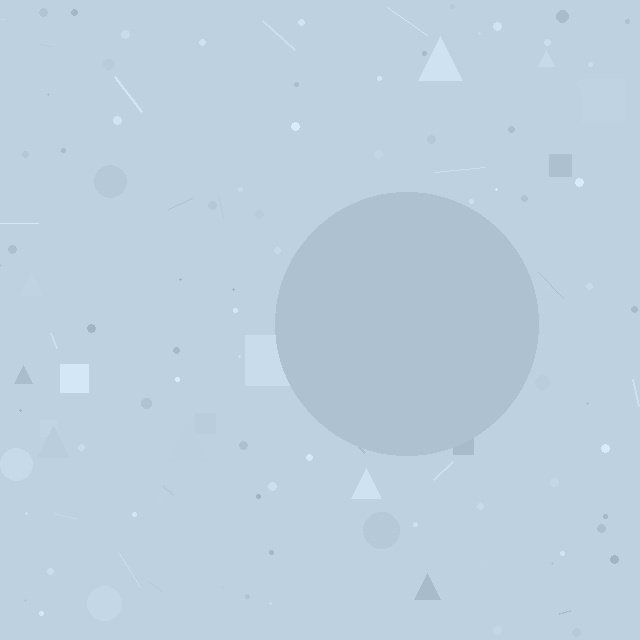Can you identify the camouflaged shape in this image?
The camouflaged shape is a circle.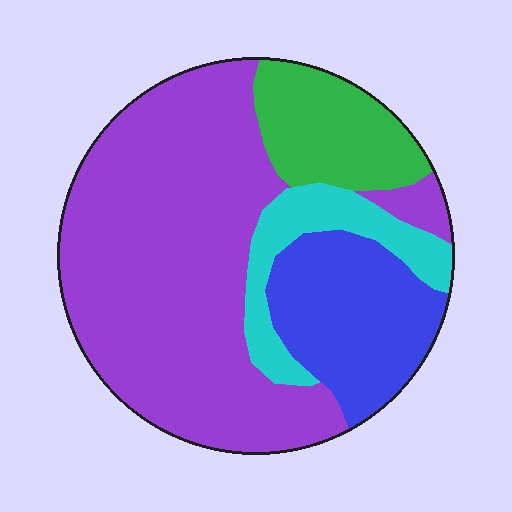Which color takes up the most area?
Purple, at roughly 55%.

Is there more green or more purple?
Purple.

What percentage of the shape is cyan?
Cyan covers 11% of the shape.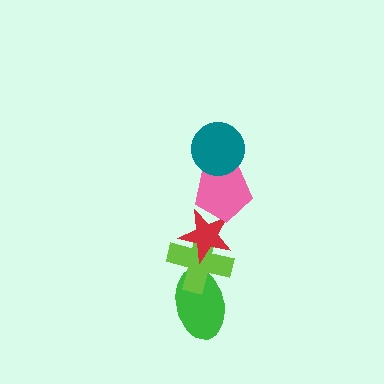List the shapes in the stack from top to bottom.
From top to bottom: the teal circle, the pink pentagon, the red star, the lime cross, the green ellipse.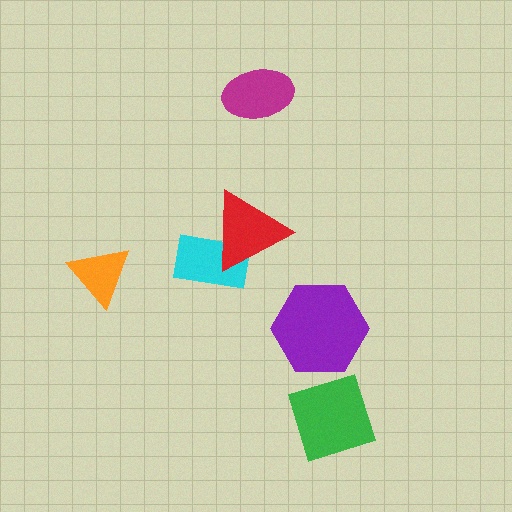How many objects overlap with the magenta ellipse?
0 objects overlap with the magenta ellipse.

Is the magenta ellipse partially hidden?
No, no other shape covers it.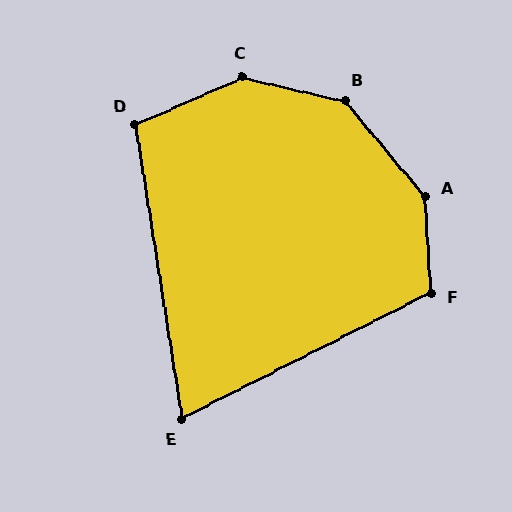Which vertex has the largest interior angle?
A, at approximately 144 degrees.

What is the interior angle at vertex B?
Approximately 142 degrees (obtuse).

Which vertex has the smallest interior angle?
E, at approximately 72 degrees.